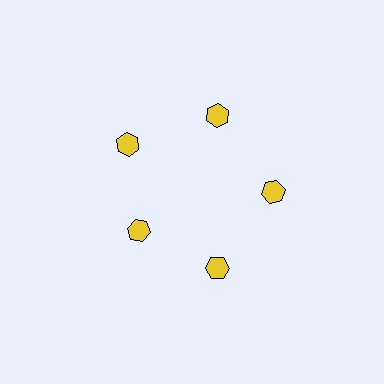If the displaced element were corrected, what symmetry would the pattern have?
It would have 5-fold rotational symmetry — the pattern would map onto itself every 72 degrees.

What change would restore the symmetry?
The symmetry would be restored by moving it outward, back onto the ring so that all 5 hexagons sit at equal angles and equal distance from the center.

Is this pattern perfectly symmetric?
No. The 5 yellow hexagons are arranged in a ring, but one element near the 8 o'clock position is pulled inward toward the center, breaking the 5-fold rotational symmetry.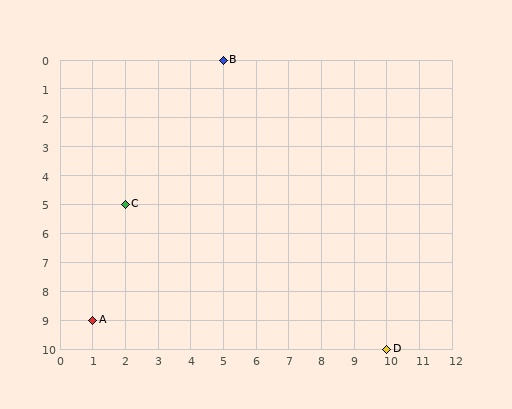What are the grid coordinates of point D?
Point D is at grid coordinates (10, 10).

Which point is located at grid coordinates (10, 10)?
Point D is at (10, 10).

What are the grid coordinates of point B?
Point B is at grid coordinates (5, 0).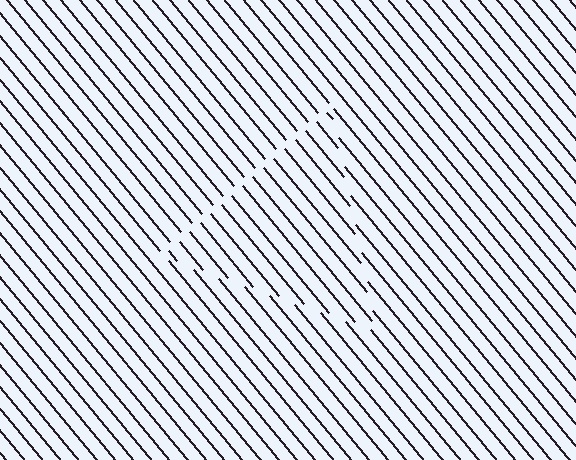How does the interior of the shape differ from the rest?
The interior of the shape contains the same grating, shifted by half a period — the contour is defined by the phase discontinuity where line-ends from the inner and outer gratings abut.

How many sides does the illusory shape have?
3 sides — the line-ends trace a triangle.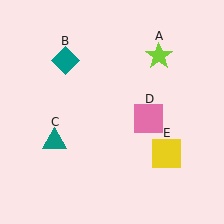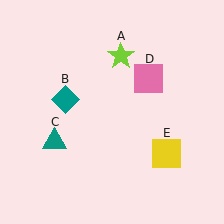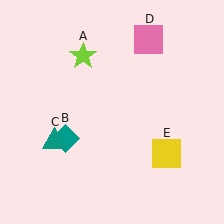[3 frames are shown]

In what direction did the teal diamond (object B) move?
The teal diamond (object B) moved down.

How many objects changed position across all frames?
3 objects changed position: lime star (object A), teal diamond (object B), pink square (object D).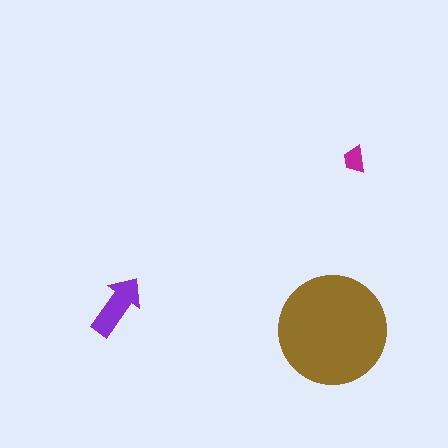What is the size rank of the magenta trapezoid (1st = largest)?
3rd.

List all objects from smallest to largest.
The magenta trapezoid, the purple arrow, the brown circle.